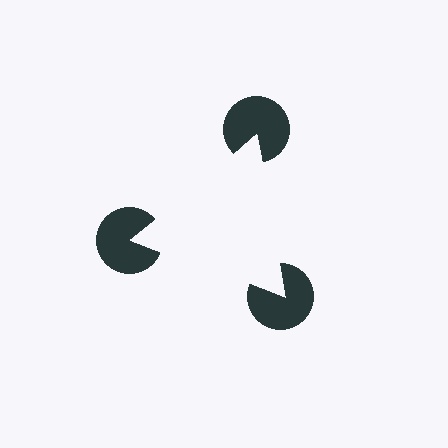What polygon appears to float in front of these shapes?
An illusory triangle — its edges are inferred from the aligned wedge cuts in the pac-man discs, not physically drawn.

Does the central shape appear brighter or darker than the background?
It typically appears slightly brighter than the background, even though no actual brightness change is drawn.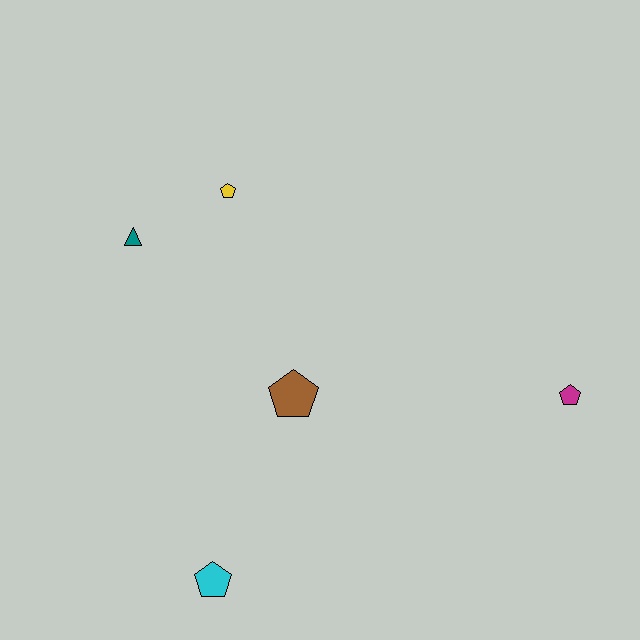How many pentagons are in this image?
There are 4 pentagons.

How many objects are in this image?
There are 5 objects.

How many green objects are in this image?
There are no green objects.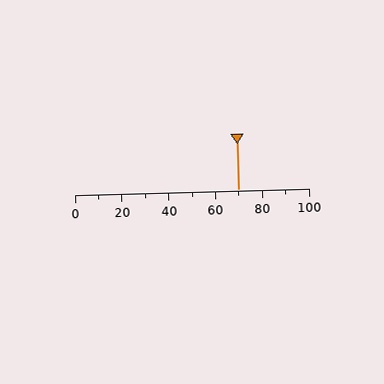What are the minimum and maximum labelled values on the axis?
The axis runs from 0 to 100.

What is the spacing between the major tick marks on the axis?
The major ticks are spaced 20 apart.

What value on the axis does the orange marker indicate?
The marker indicates approximately 70.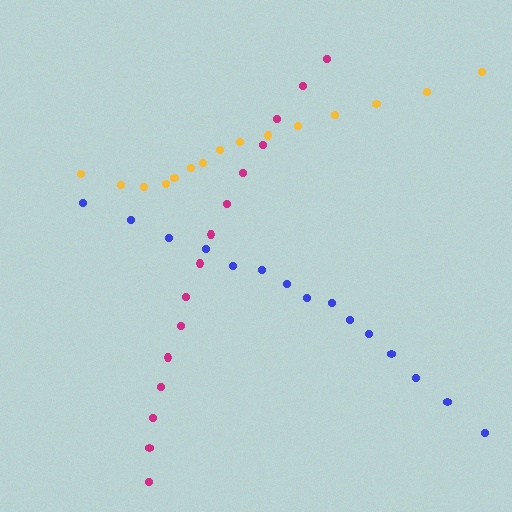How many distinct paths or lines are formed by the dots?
There are 3 distinct paths.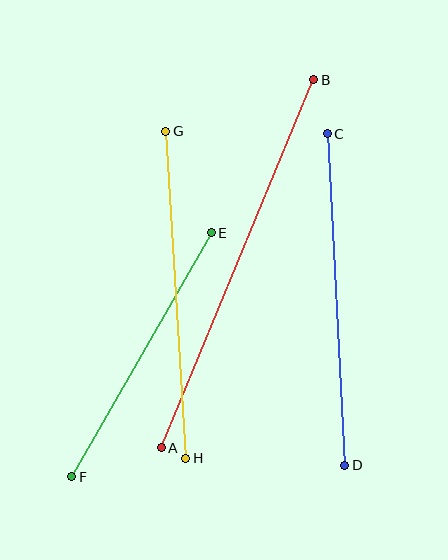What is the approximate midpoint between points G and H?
The midpoint is at approximately (176, 295) pixels.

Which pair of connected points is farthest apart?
Points A and B are farthest apart.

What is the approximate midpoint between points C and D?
The midpoint is at approximately (336, 300) pixels.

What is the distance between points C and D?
The distance is approximately 332 pixels.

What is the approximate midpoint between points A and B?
The midpoint is at approximately (237, 264) pixels.